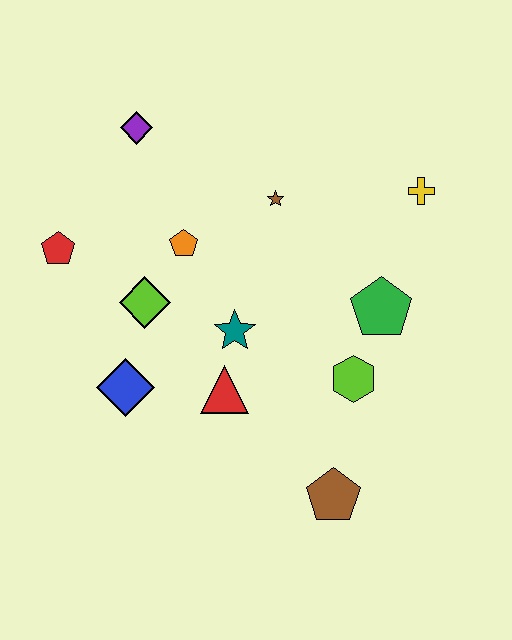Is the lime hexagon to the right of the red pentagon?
Yes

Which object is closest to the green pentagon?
The lime hexagon is closest to the green pentagon.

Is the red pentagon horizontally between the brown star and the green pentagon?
No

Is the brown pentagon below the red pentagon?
Yes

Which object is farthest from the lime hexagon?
The purple diamond is farthest from the lime hexagon.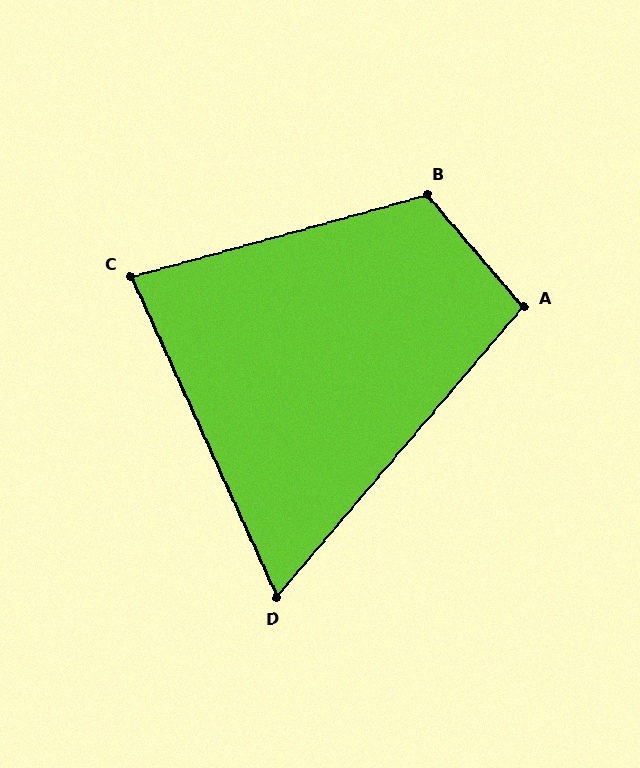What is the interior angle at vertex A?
Approximately 99 degrees (obtuse).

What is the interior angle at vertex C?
Approximately 81 degrees (acute).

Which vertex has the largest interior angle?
B, at approximately 115 degrees.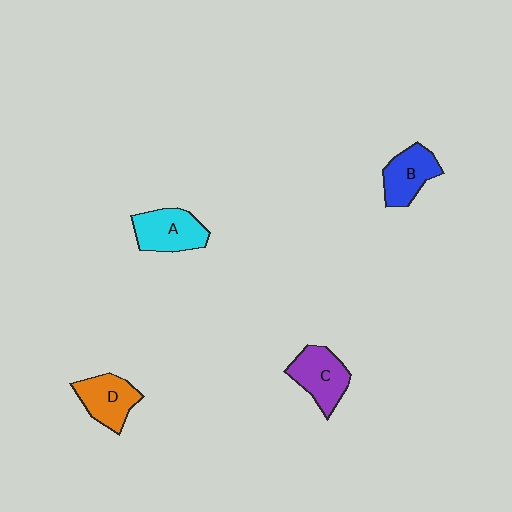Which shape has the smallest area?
Shape B (blue).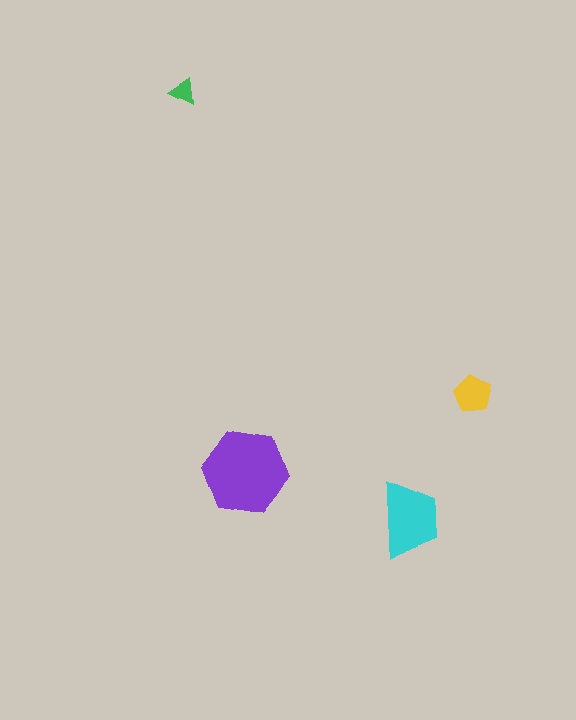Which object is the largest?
The purple hexagon.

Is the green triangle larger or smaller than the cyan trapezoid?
Smaller.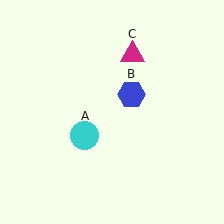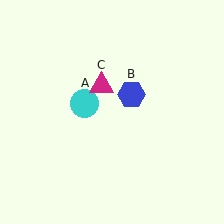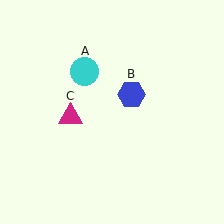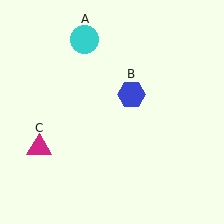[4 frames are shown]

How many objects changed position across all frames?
2 objects changed position: cyan circle (object A), magenta triangle (object C).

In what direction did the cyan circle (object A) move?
The cyan circle (object A) moved up.